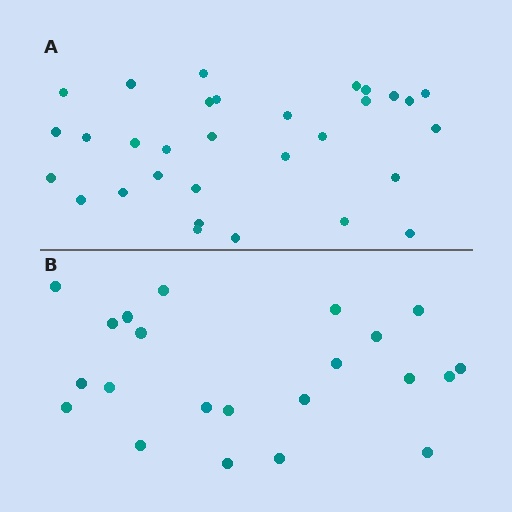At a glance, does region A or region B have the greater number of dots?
Region A (the top region) has more dots.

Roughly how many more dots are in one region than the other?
Region A has roughly 8 or so more dots than region B.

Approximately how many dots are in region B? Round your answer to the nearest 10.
About 20 dots. (The exact count is 22, which rounds to 20.)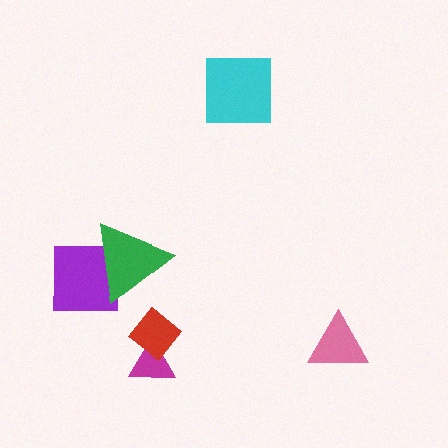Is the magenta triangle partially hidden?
Yes, it is partially covered by another shape.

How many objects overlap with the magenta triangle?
1 object overlaps with the magenta triangle.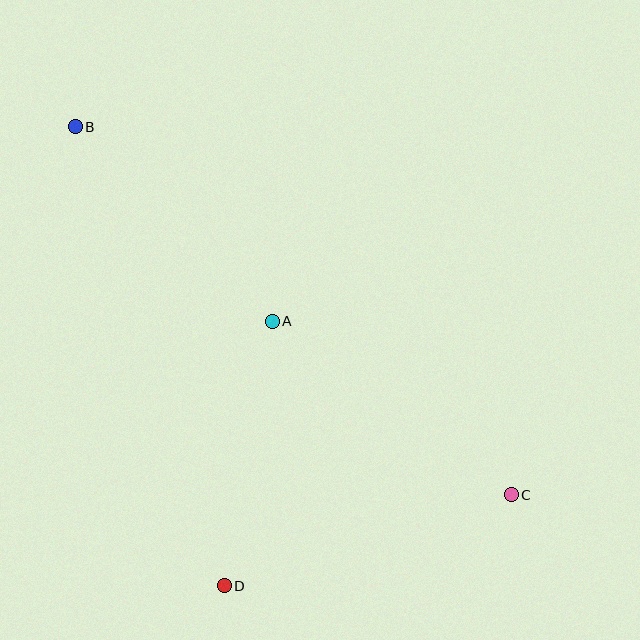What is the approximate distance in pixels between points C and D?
The distance between C and D is approximately 301 pixels.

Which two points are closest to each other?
Points A and D are closest to each other.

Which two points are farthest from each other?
Points B and C are farthest from each other.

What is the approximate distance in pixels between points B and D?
The distance between B and D is approximately 483 pixels.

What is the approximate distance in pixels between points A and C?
The distance between A and C is approximately 295 pixels.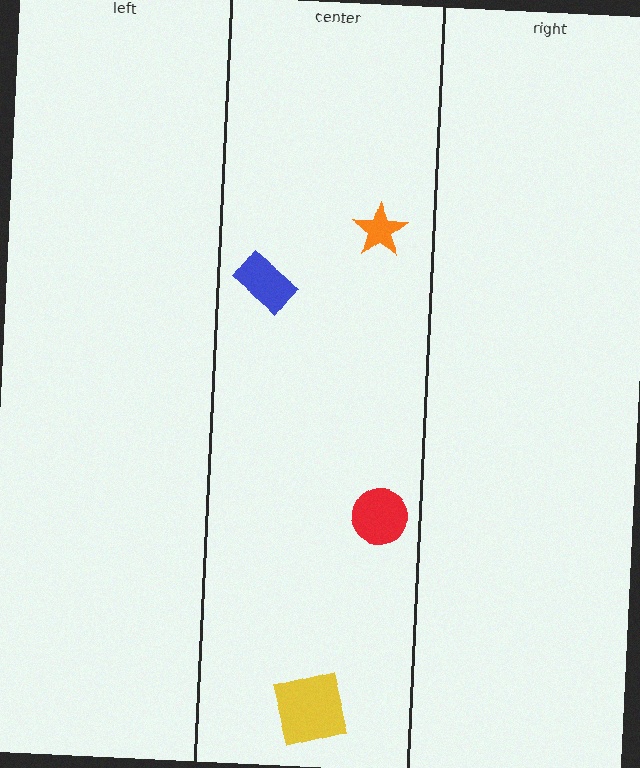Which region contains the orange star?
The center region.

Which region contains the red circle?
The center region.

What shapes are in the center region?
The yellow square, the orange star, the red circle, the blue rectangle.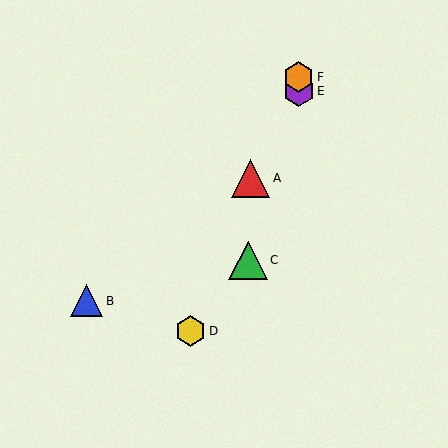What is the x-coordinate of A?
Object A is at x≈251.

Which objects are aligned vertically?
Objects E, F are aligned vertically.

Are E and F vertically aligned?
Yes, both are at x≈299.